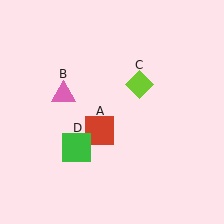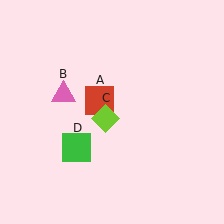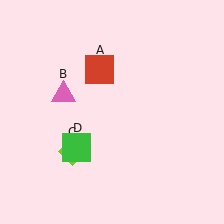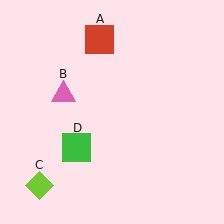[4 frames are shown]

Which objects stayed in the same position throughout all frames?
Pink triangle (object B) and green square (object D) remained stationary.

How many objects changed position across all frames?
2 objects changed position: red square (object A), lime diamond (object C).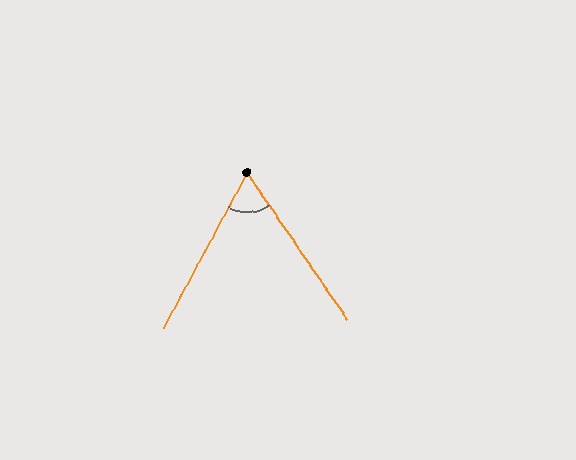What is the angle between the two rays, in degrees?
Approximately 63 degrees.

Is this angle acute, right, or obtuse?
It is acute.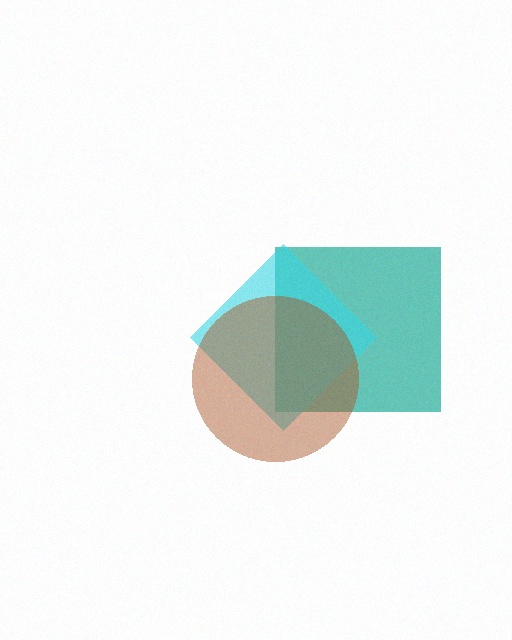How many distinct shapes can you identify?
There are 3 distinct shapes: a teal square, a cyan diamond, a brown circle.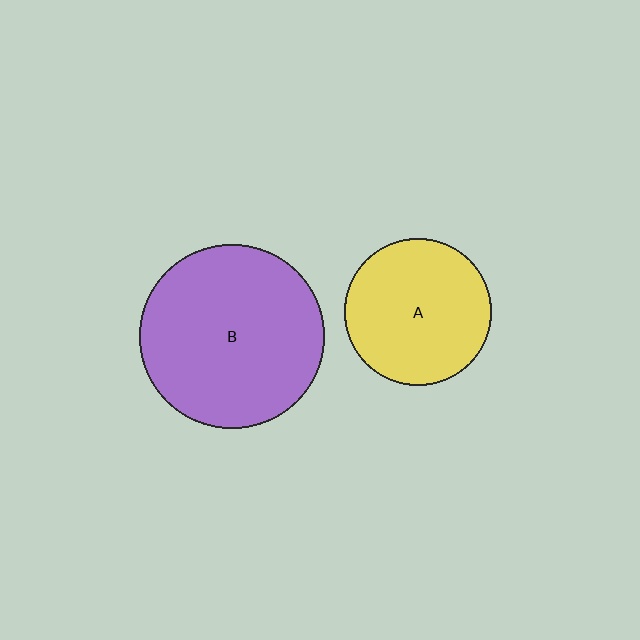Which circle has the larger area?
Circle B (purple).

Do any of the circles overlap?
No, none of the circles overlap.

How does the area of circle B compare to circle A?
Approximately 1.6 times.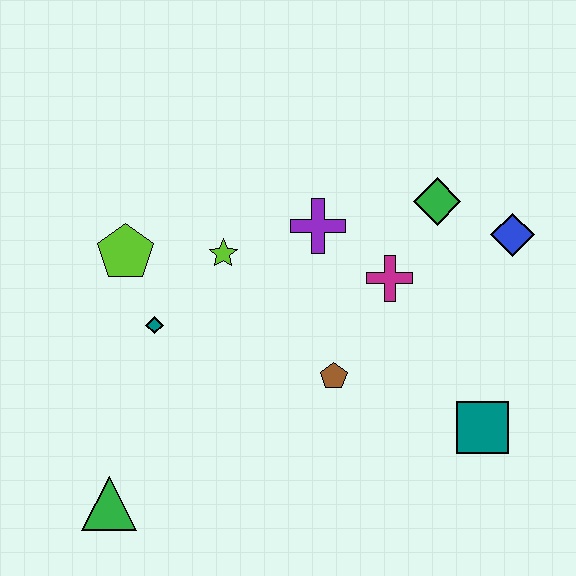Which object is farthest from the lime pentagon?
The teal square is farthest from the lime pentagon.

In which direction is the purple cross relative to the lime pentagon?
The purple cross is to the right of the lime pentagon.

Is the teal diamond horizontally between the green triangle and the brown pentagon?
Yes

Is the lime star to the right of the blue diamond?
No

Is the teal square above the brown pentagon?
No